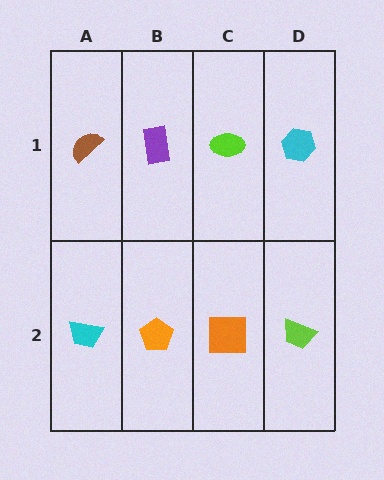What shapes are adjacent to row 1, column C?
An orange square (row 2, column C), a purple rectangle (row 1, column B), a cyan hexagon (row 1, column D).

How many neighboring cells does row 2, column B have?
3.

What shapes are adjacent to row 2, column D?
A cyan hexagon (row 1, column D), an orange square (row 2, column C).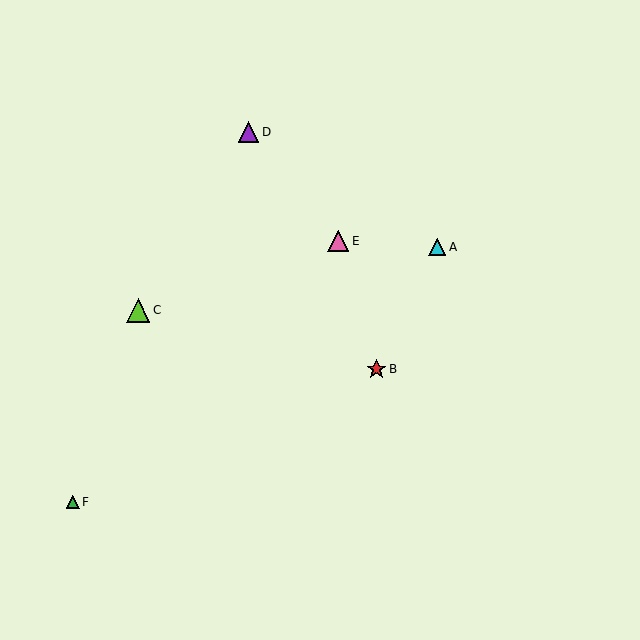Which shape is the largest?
The lime triangle (labeled C) is the largest.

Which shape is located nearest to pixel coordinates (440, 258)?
The cyan triangle (labeled A) at (437, 247) is nearest to that location.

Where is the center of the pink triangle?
The center of the pink triangle is at (338, 241).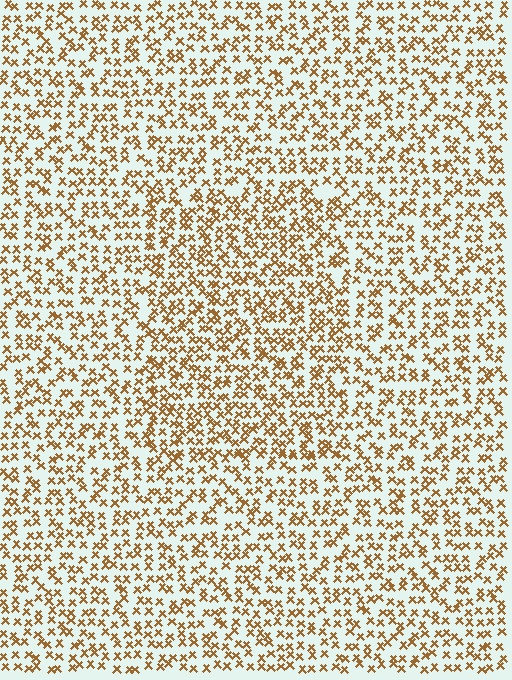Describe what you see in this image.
The image contains small brown elements arranged at two different densities. A rectangle-shaped region is visible where the elements are more densely packed than the surrounding area.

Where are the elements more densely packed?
The elements are more densely packed inside the rectangle boundary.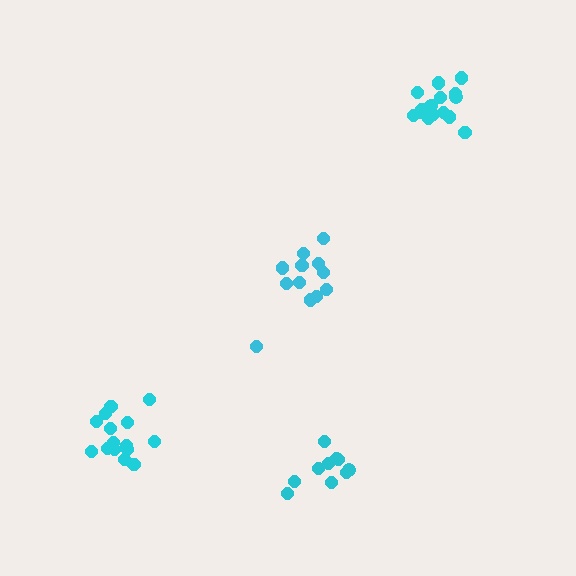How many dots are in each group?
Group 1: 15 dots, Group 2: 12 dots, Group 3: 10 dots, Group 4: 16 dots (53 total).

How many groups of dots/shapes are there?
There are 4 groups.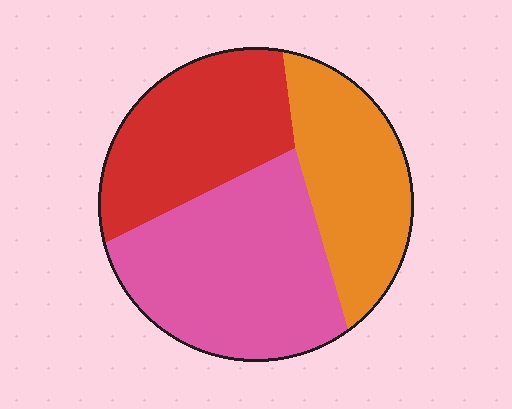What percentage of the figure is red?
Red covers roughly 30% of the figure.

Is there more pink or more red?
Pink.